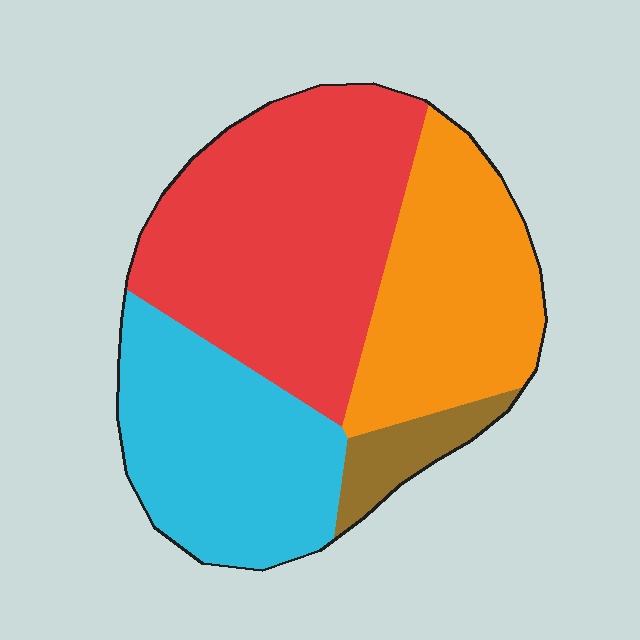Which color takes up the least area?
Brown, at roughly 5%.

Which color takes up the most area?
Red, at roughly 40%.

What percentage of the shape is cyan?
Cyan covers 27% of the shape.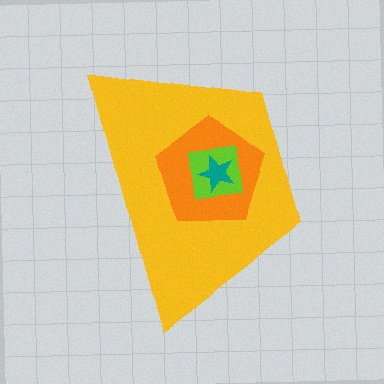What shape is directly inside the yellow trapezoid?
The orange pentagon.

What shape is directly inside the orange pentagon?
The lime square.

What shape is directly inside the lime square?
The teal star.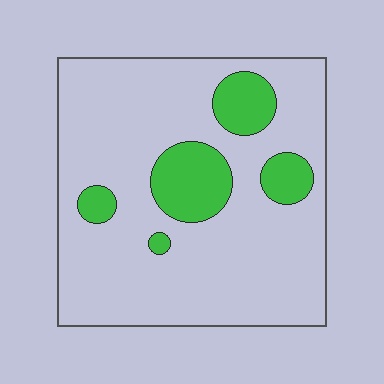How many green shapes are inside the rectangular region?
5.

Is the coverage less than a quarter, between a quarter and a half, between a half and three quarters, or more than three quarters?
Less than a quarter.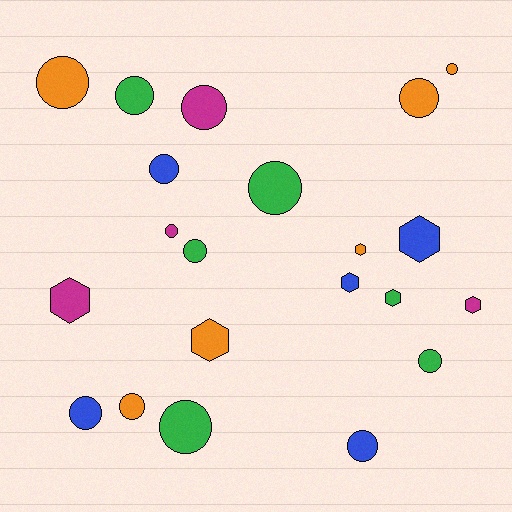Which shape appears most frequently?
Circle, with 14 objects.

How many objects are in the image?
There are 21 objects.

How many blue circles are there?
There are 3 blue circles.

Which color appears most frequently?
Green, with 6 objects.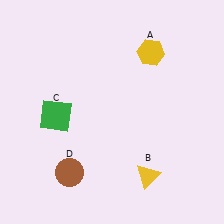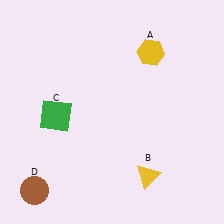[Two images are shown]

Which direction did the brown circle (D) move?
The brown circle (D) moved left.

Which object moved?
The brown circle (D) moved left.